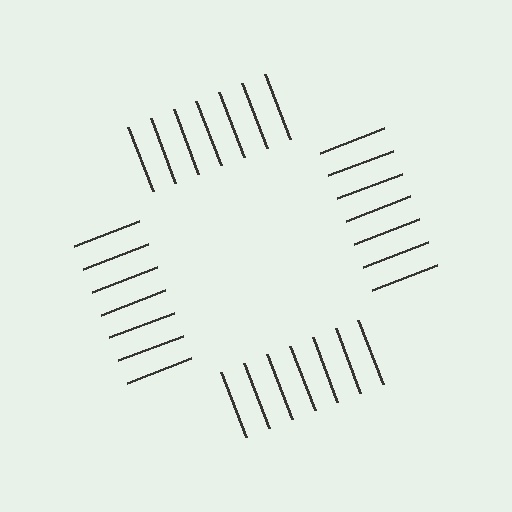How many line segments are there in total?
28 — 7 along each of the 4 edges.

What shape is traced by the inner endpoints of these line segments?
An illusory square — the line segments terminate on its edges but no continuous stroke is drawn.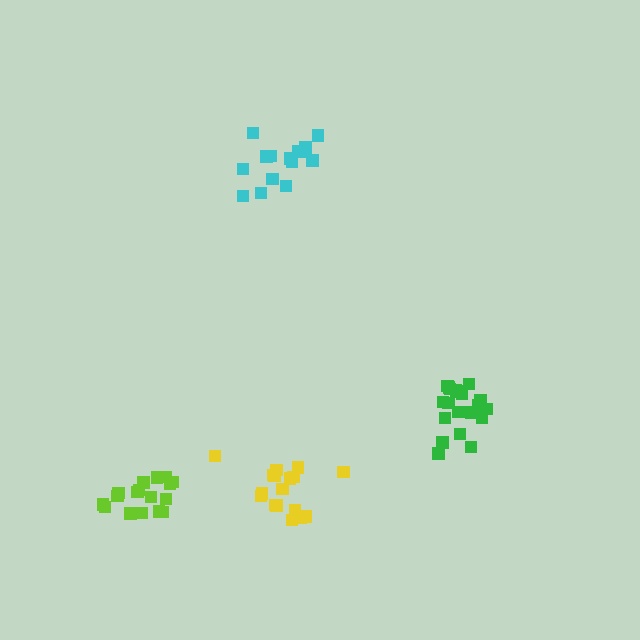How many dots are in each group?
Group 1: 20 dots, Group 2: 15 dots, Group 3: 17 dots, Group 4: 18 dots (70 total).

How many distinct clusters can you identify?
There are 4 distinct clusters.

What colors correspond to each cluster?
The clusters are colored: green, cyan, lime, yellow.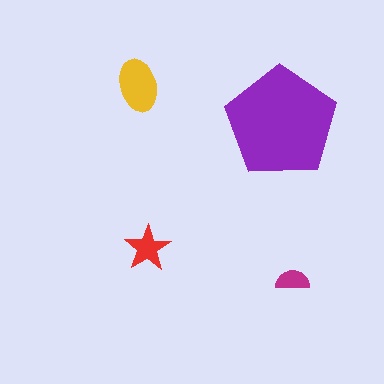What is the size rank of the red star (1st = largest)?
3rd.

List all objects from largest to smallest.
The purple pentagon, the yellow ellipse, the red star, the magenta semicircle.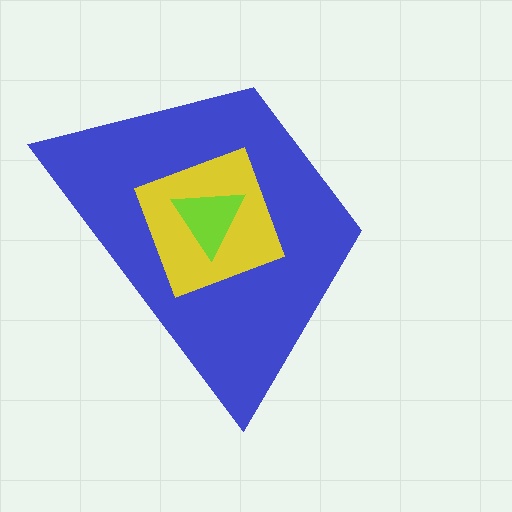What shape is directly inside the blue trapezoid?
The yellow square.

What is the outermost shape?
The blue trapezoid.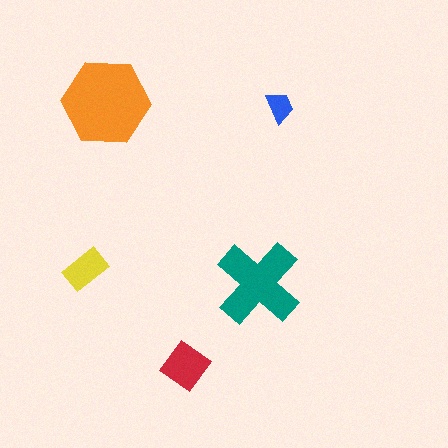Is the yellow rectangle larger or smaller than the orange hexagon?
Smaller.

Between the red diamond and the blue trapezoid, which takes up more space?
The red diamond.